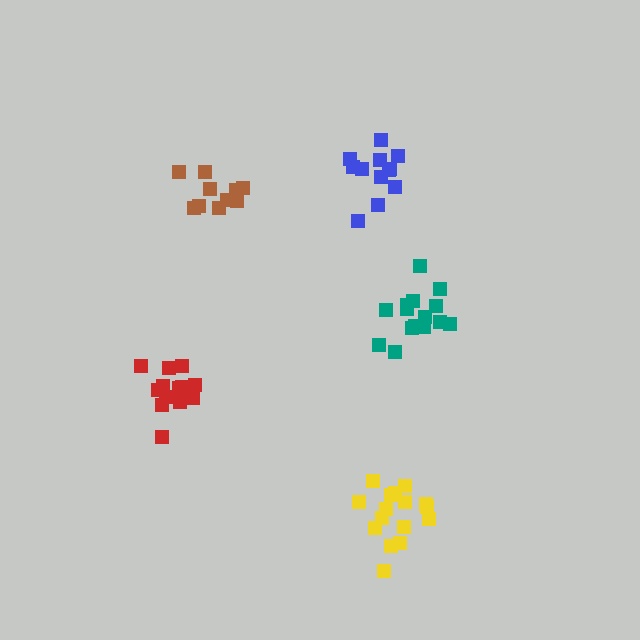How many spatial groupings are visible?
There are 5 spatial groupings.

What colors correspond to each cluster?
The clusters are colored: blue, teal, yellow, red, brown.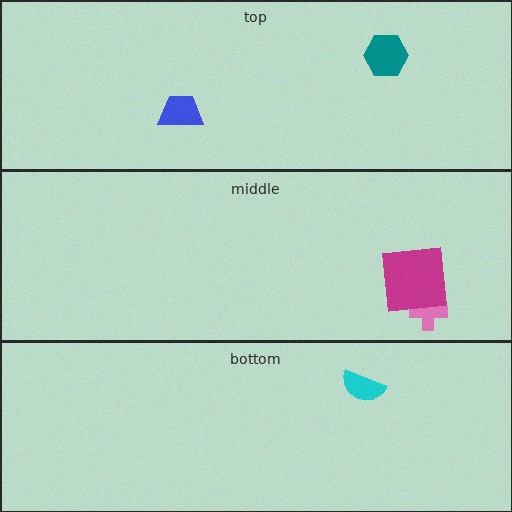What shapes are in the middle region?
The pink cross, the magenta square.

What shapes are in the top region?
The teal hexagon, the blue trapezoid.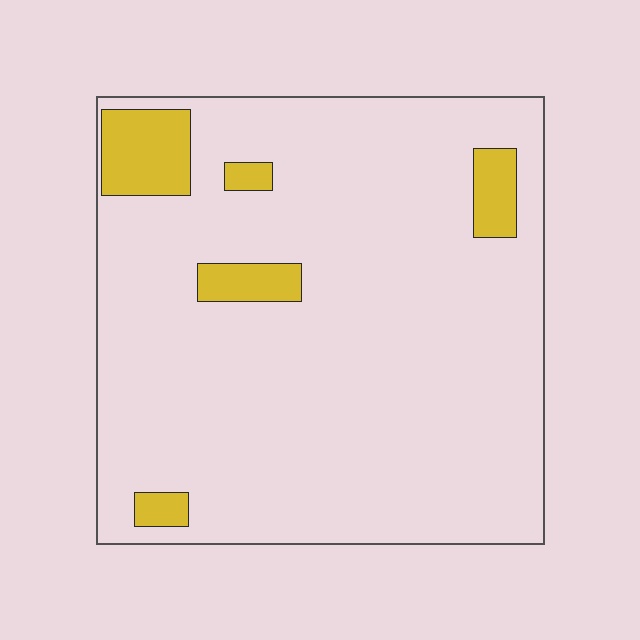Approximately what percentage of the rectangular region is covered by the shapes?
Approximately 10%.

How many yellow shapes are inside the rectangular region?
5.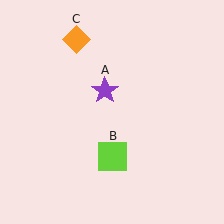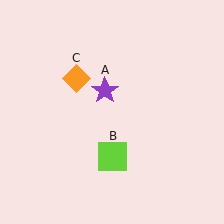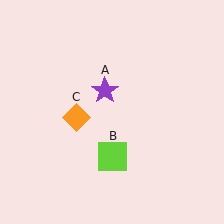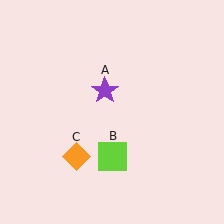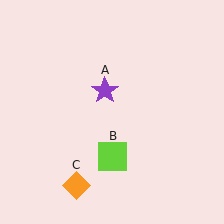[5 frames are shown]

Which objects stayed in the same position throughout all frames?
Purple star (object A) and lime square (object B) remained stationary.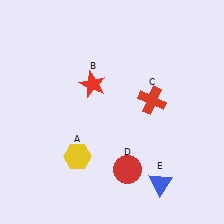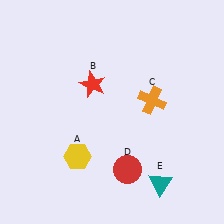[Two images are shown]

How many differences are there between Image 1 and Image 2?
There are 2 differences between the two images.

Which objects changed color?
C changed from red to orange. E changed from blue to teal.